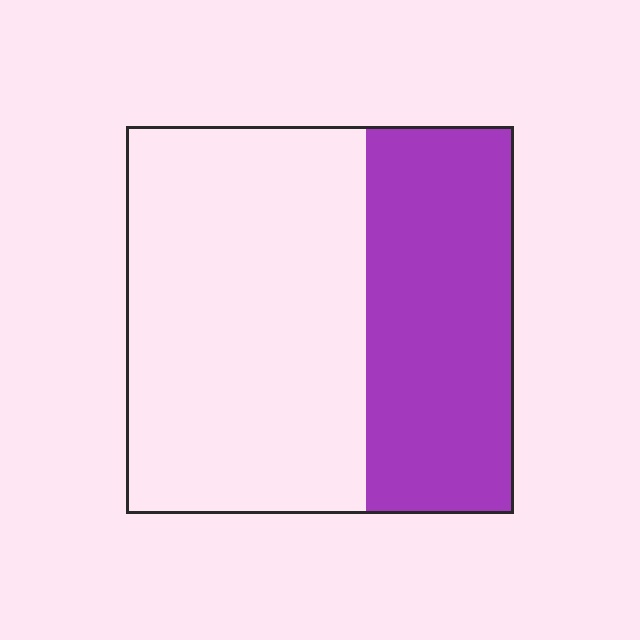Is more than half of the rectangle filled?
No.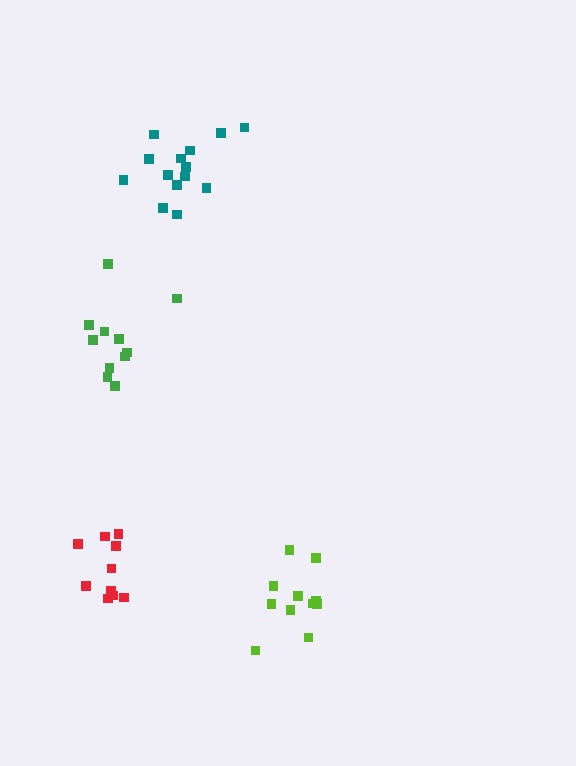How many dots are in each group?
Group 1: 10 dots, Group 2: 11 dots, Group 3: 14 dots, Group 4: 11 dots (46 total).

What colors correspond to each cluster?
The clusters are colored: red, green, teal, lime.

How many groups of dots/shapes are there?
There are 4 groups.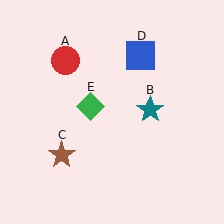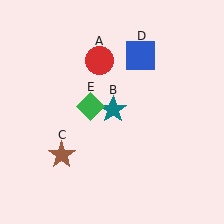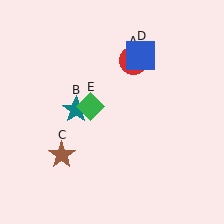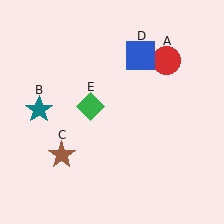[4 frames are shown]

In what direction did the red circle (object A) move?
The red circle (object A) moved right.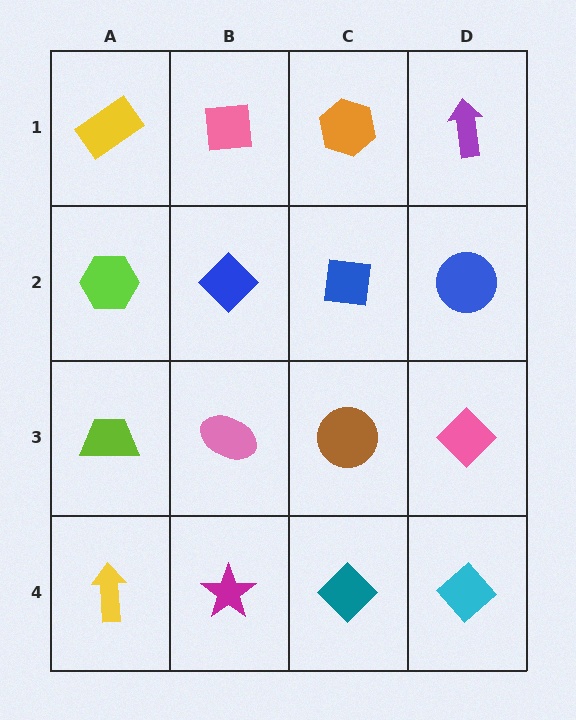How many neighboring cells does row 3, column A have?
3.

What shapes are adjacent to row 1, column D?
A blue circle (row 2, column D), an orange hexagon (row 1, column C).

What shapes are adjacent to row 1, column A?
A lime hexagon (row 2, column A), a pink square (row 1, column B).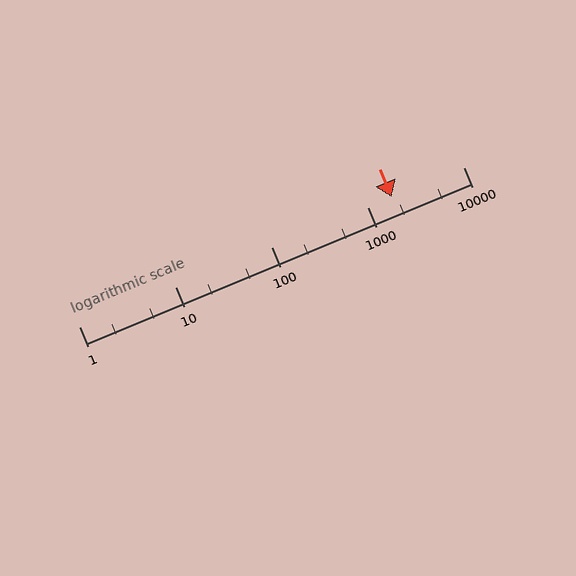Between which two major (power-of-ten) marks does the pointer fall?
The pointer is between 1000 and 10000.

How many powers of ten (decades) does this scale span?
The scale spans 4 decades, from 1 to 10000.